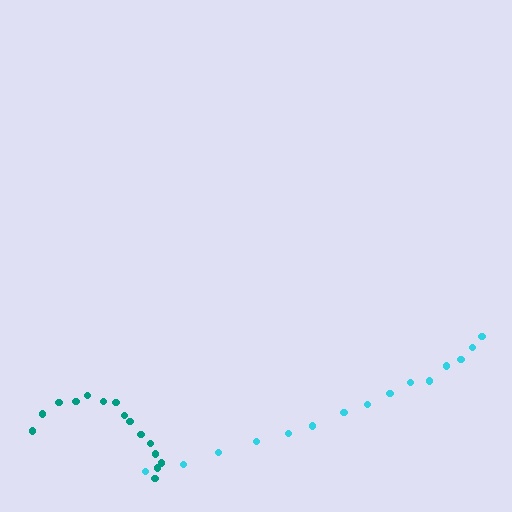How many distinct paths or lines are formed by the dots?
There are 2 distinct paths.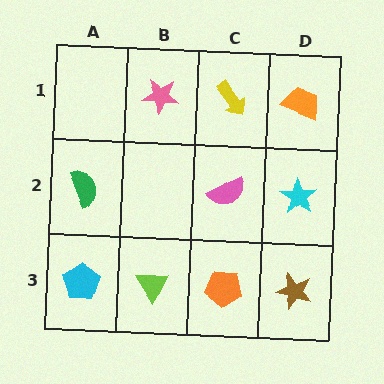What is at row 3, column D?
A brown star.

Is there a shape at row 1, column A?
No, that cell is empty.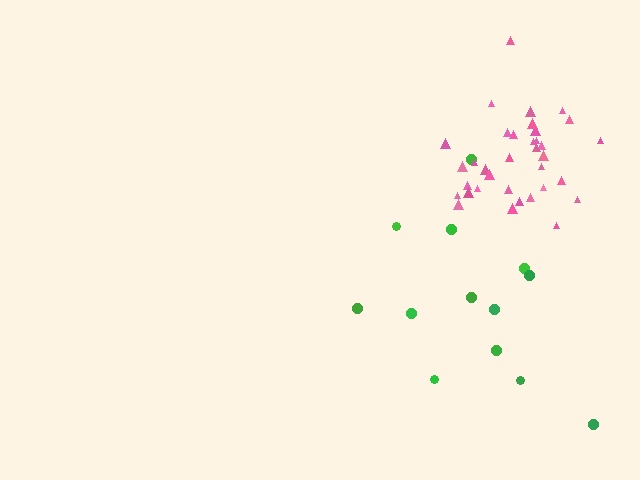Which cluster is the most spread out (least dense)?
Green.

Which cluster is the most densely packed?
Pink.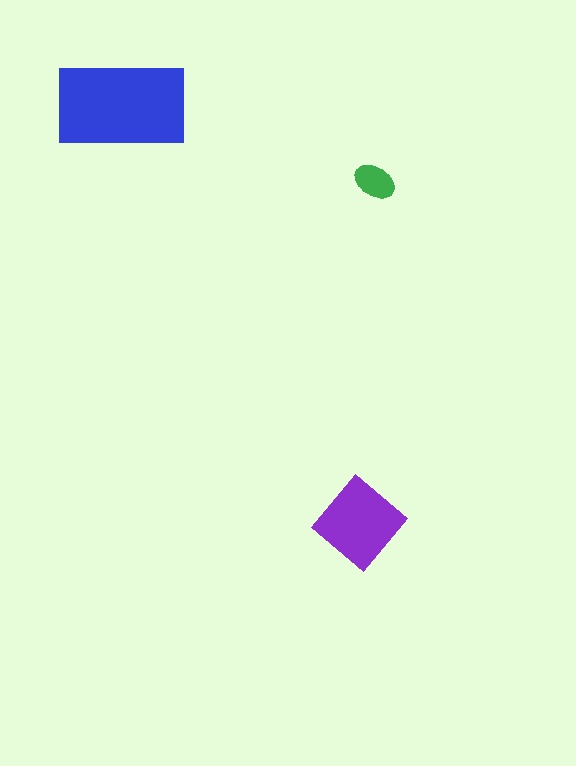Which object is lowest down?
The purple diamond is bottommost.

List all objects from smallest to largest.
The green ellipse, the purple diamond, the blue rectangle.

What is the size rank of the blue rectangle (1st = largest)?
1st.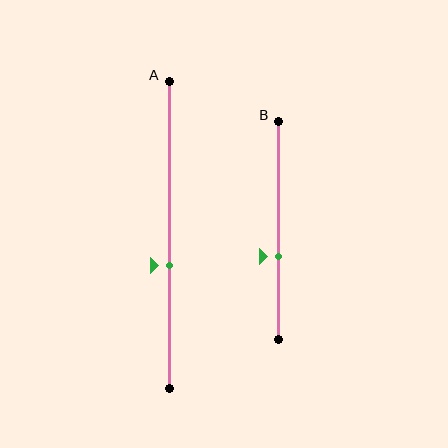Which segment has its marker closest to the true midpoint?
Segment A has its marker closest to the true midpoint.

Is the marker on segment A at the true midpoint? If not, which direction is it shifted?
No, the marker on segment A is shifted downward by about 10% of the segment length.